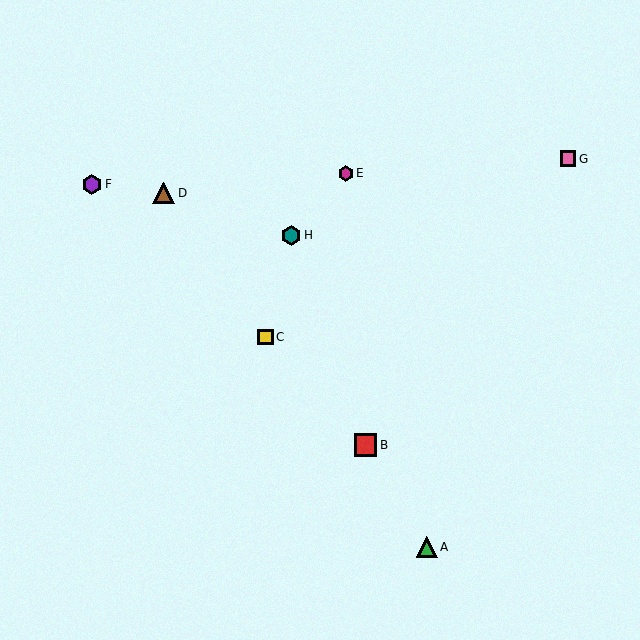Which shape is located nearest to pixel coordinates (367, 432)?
The red square (labeled B) at (366, 445) is nearest to that location.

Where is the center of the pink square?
The center of the pink square is at (568, 159).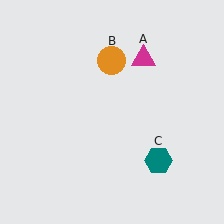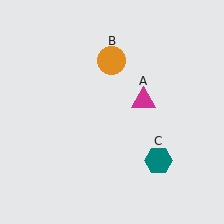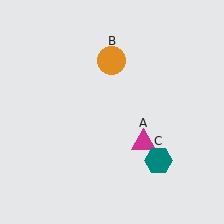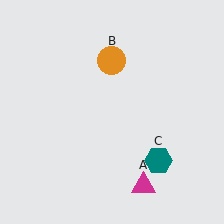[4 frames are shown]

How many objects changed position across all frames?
1 object changed position: magenta triangle (object A).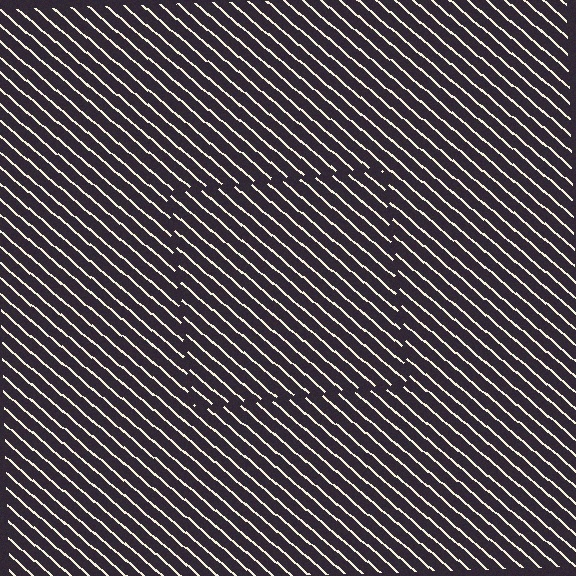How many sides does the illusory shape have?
4 sides — the line-ends trace a square.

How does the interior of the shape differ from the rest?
The interior of the shape contains the same grating, shifted by half a period — the contour is defined by the phase discontinuity where line-ends from the inner and outer gratings abut.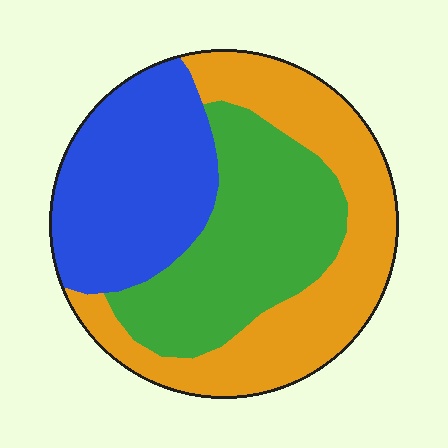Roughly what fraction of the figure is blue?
Blue covers 30% of the figure.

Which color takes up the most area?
Orange, at roughly 35%.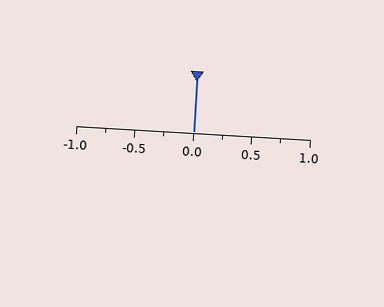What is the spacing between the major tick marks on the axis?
The major ticks are spaced 0.5 apart.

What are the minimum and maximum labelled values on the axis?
The axis runs from -1.0 to 1.0.